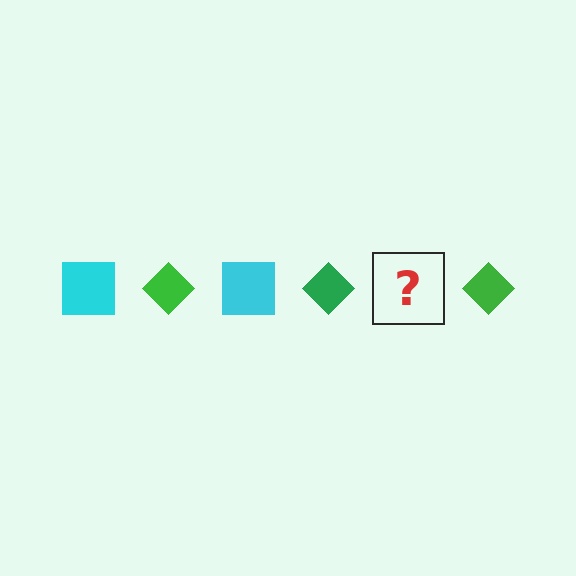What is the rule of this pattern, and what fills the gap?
The rule is that the pattern alternates between cyan square and green diamond. The gap should be filled with a cyan square.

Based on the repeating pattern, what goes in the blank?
The blank should be a cyan square.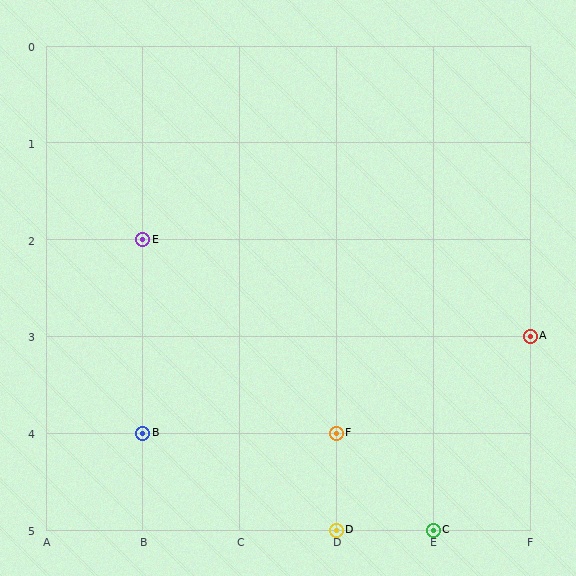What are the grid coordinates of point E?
Point E is at grid coordinates (B, 2).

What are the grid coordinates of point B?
Point B is at grid coordinates (B, 4).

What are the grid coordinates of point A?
Point A is at grid coordinates (F, 3).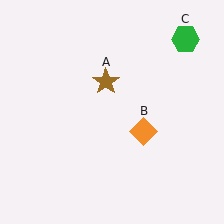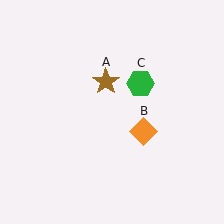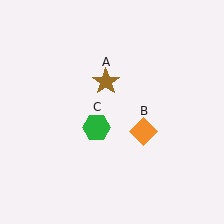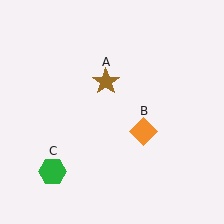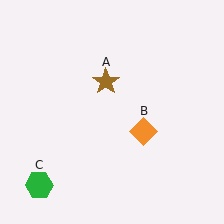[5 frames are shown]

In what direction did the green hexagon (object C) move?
The green hexagon (object C) moved down and to the left.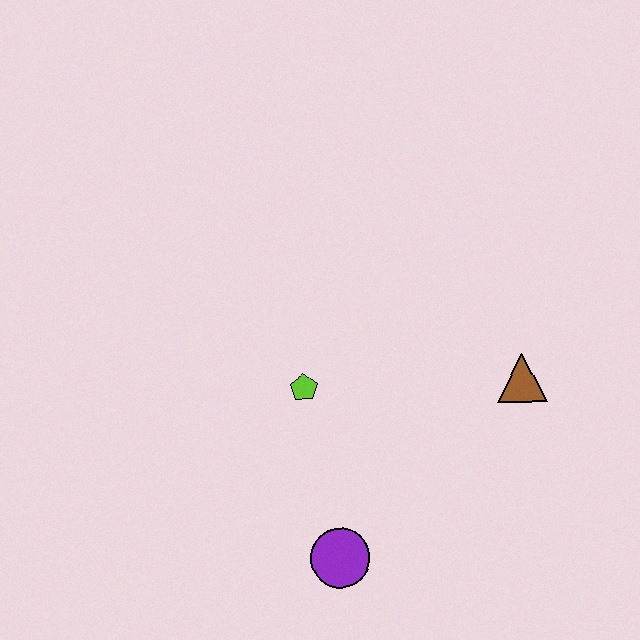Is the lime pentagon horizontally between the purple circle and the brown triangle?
No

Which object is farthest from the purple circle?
The brown triangle is farthest from the purple circle.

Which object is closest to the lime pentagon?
The purple circle is closest to the lime pentagon.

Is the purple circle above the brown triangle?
No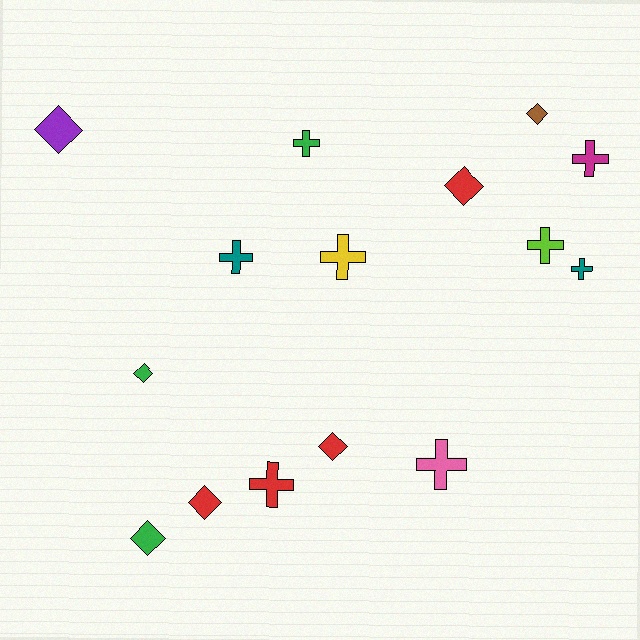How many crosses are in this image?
There are 8 crosses.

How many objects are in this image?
There are 15 objects.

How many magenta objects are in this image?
There is 1 magenta object.